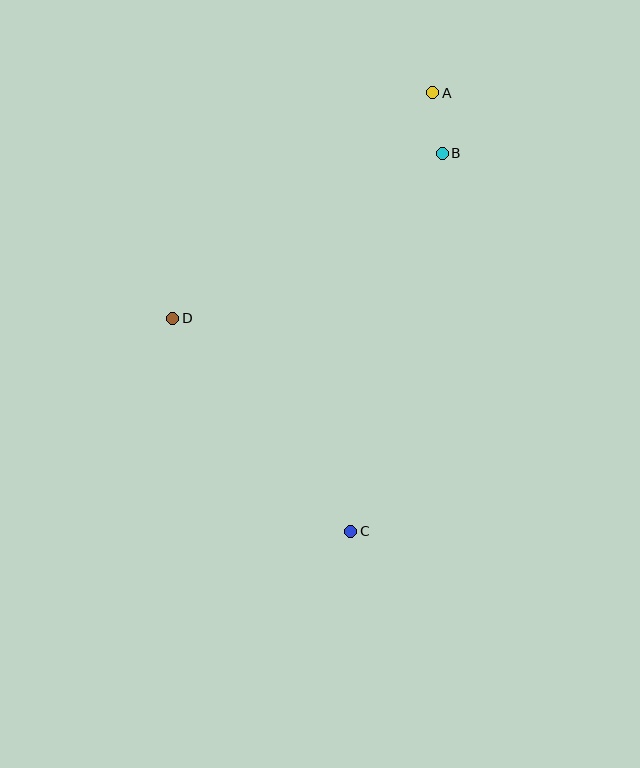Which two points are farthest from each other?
Points A and C are farthest from each other.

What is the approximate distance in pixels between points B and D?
The distance between B and D is approximately 316 pixels.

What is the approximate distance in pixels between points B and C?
The distance between B and C is approximately 389 pixels.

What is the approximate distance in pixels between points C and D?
The distance between C and D is approximately 278 pixels.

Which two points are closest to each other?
Points A and B are closest to each other.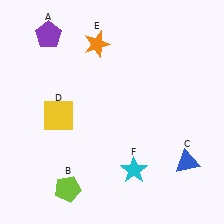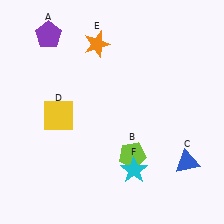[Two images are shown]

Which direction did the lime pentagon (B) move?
The lime pentagon (B) moved right.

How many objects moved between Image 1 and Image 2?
1 object moved between the two images.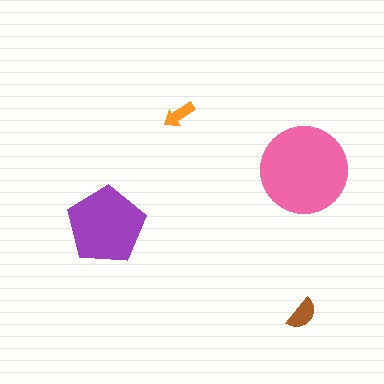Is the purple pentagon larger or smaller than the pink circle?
Smaller.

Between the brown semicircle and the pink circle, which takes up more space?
The pink circle.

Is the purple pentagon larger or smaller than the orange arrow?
Larger.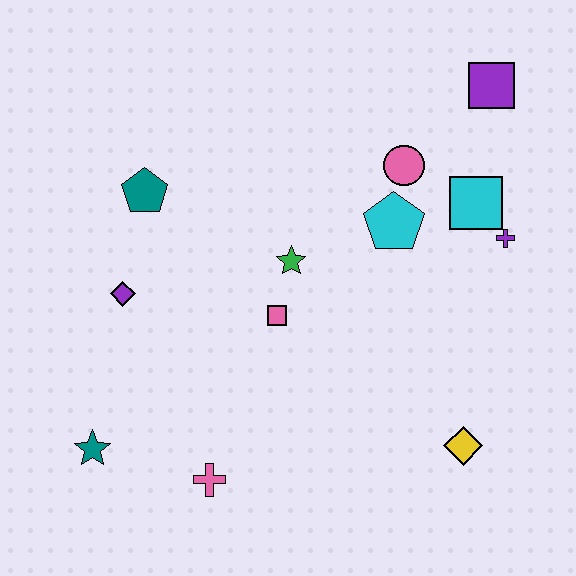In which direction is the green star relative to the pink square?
The green star is above the pink square.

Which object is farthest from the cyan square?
The teal star is farthest from the cyan square.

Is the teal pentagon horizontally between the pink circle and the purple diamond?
Yes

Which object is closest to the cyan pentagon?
The pink circle is closest to the cyan pentagon.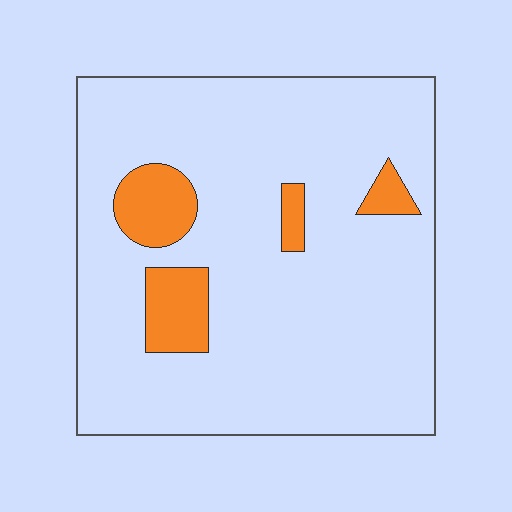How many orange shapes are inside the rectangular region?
4.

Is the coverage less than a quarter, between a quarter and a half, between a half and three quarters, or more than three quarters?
Less than a quarter.